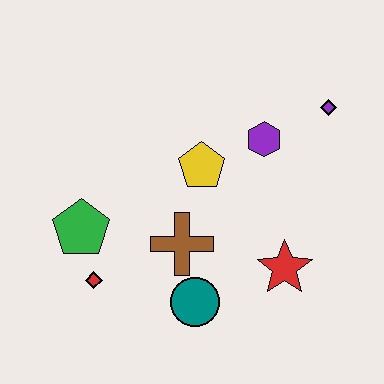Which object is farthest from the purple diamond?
The red diamond is farthest from the purple diamond.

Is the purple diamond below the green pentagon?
No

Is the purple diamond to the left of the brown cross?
No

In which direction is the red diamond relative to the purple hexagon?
The red diamond is to the left of the purple hexagon.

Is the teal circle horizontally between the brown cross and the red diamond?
No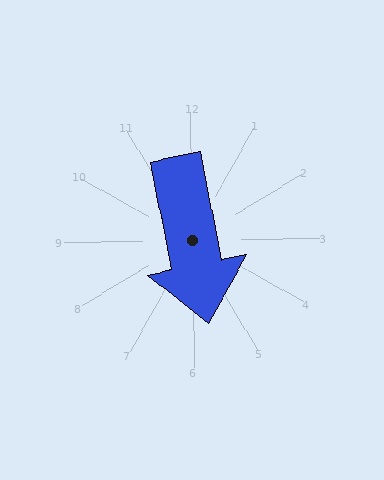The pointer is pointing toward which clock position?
Roughly 6 o'clock.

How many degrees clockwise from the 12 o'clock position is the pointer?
Approximately 169 degrees.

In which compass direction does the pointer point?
South.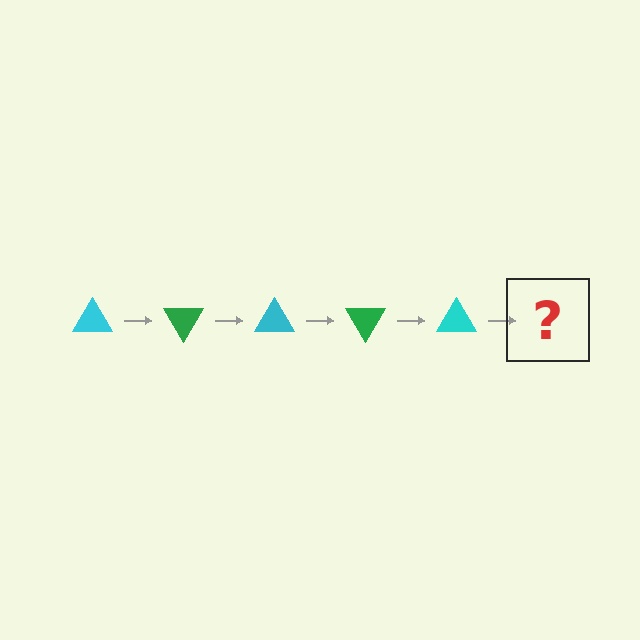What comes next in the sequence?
The next element should be a green triangle, rotated 300 degrees from the start.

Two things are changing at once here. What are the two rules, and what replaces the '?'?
The two rules are that it rotates 60 degrees each step and the color cycles through cyan and green. The '?' should be a green triangle, rotated 300 degrees from the start.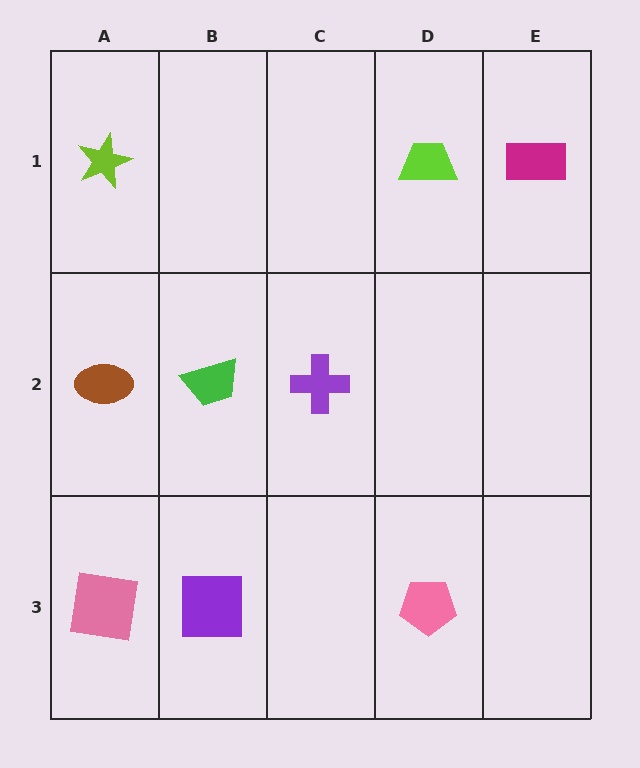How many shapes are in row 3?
3 shapes.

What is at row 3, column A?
A pink square.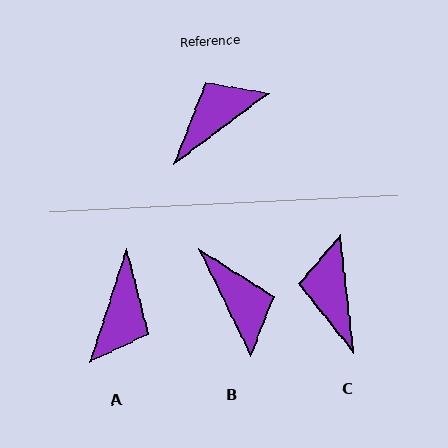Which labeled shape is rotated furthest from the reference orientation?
A, about 144 degrees away.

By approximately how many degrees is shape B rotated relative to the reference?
Approximately 101 degrees clockwise.